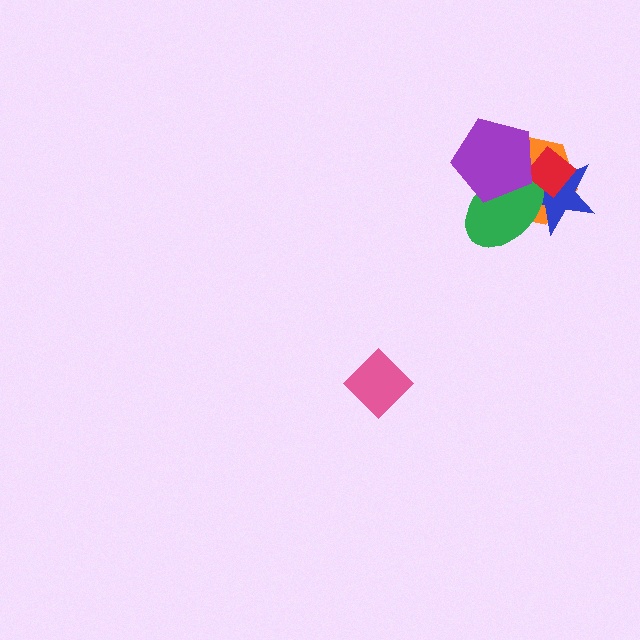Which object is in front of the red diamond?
The purple pentagon is in front of the red diamond.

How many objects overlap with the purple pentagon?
4 objects overlap with the purple pentagon.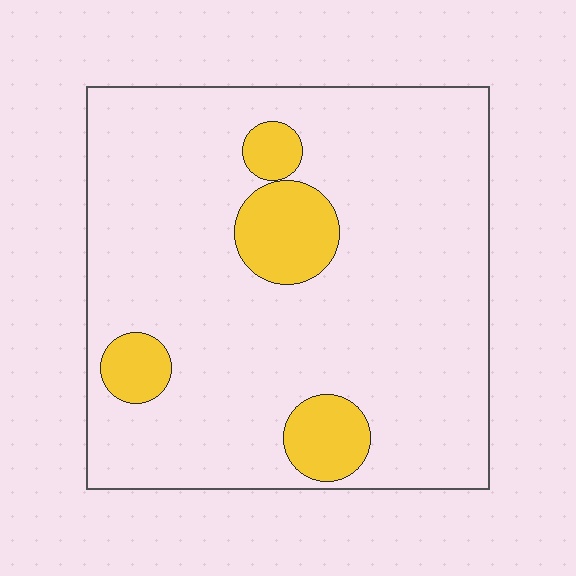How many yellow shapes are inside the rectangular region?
4.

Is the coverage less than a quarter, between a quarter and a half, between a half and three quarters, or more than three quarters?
Less than a quarter.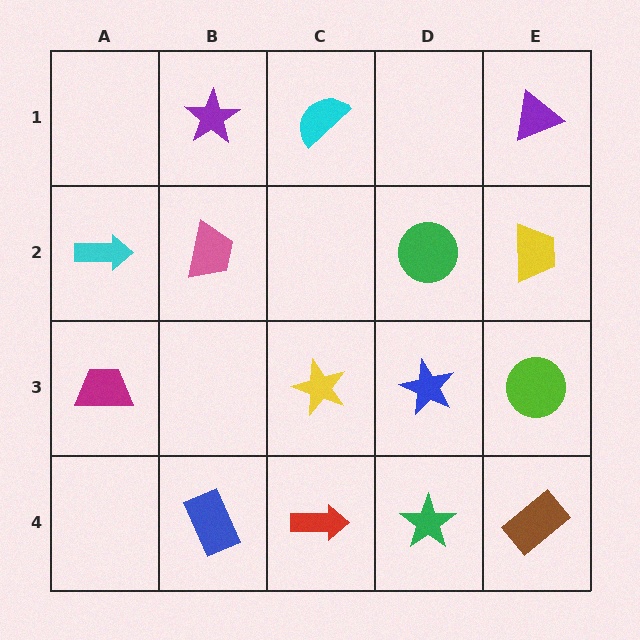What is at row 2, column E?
A yellow trapezoid.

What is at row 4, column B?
A blue rectangle.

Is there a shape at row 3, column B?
No, that cell is empty.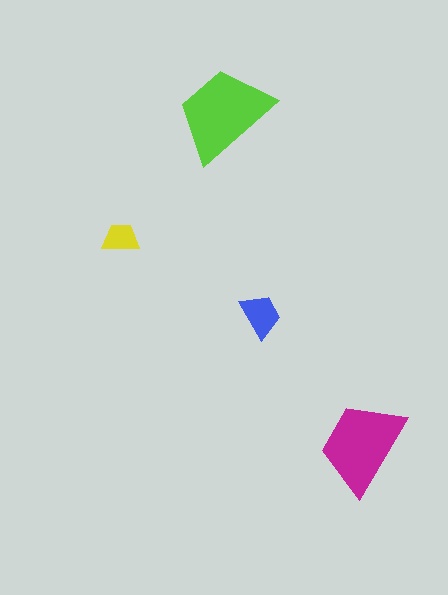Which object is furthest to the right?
The magenta trapezoid is rightmost.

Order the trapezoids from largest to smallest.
the lime one, the magenta one, the blue one, the yellow one.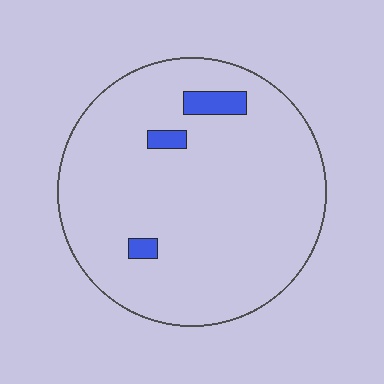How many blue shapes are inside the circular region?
3.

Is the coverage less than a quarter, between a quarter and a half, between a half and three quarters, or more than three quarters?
Less than a quarter.